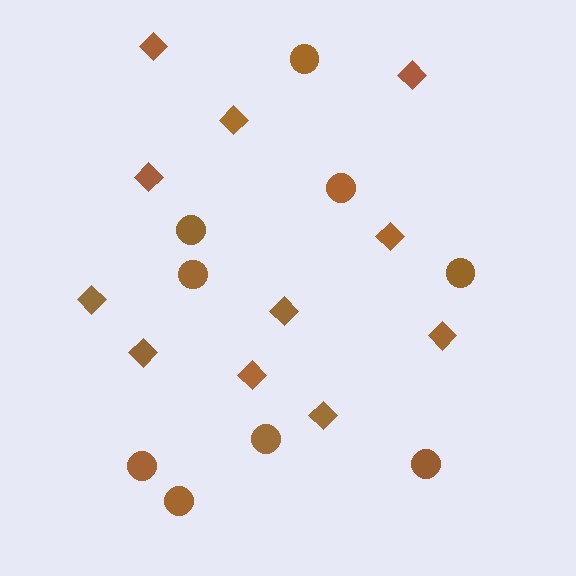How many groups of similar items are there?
There are 2 groups: one group of diamonds (11) and one group of circles (9).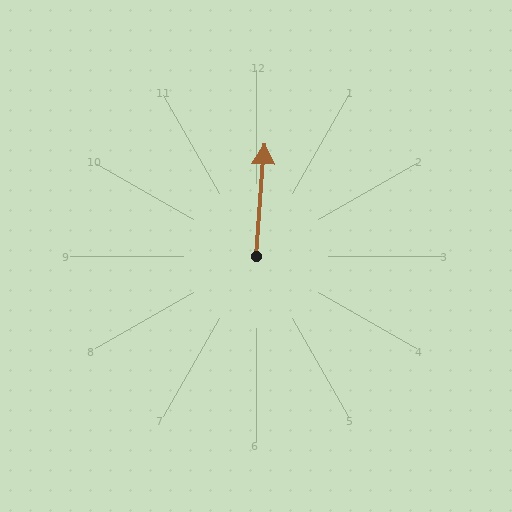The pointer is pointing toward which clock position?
Roughly 12 o'clock.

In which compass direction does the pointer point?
North.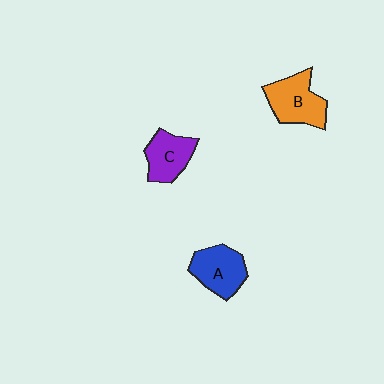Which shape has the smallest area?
Shape C (purple).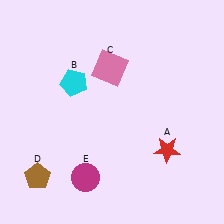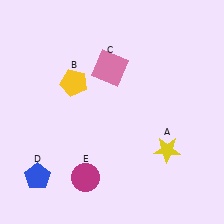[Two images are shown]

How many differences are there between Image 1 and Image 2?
There are 3 differences between the two images.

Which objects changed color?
A changed from red to yellow. B changed from cyan to yellow. D changed from brown to blue.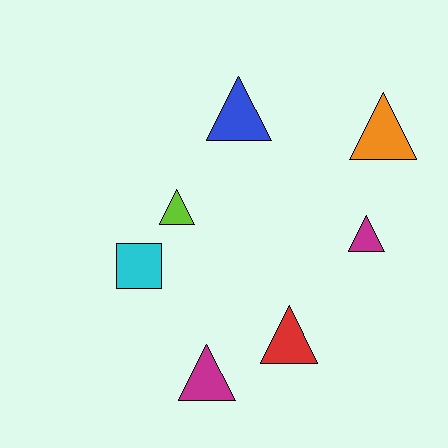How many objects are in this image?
There are 7 objects.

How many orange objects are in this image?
There is 1 orange object.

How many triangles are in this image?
There are 6 triangles.